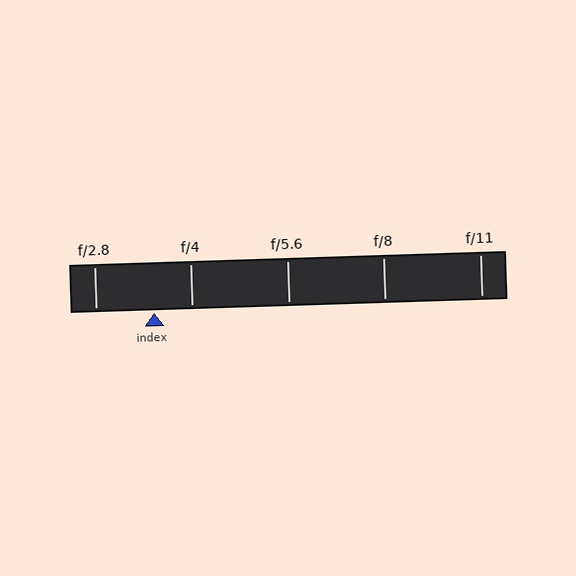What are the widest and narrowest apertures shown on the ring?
The widest aperture shown is f/2.8 and the narrowest is f/11.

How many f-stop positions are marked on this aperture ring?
There are 5 f-stop positions marked.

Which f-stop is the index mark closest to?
The index mark is closest to f/4.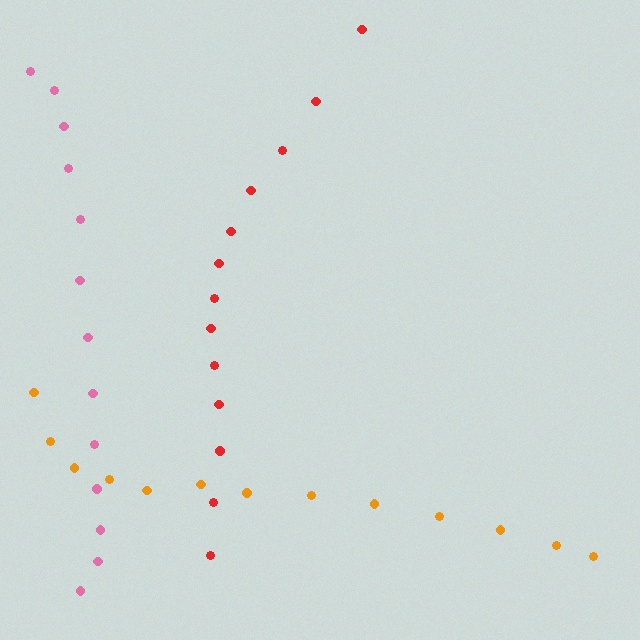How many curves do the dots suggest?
There are 3 distinct paths.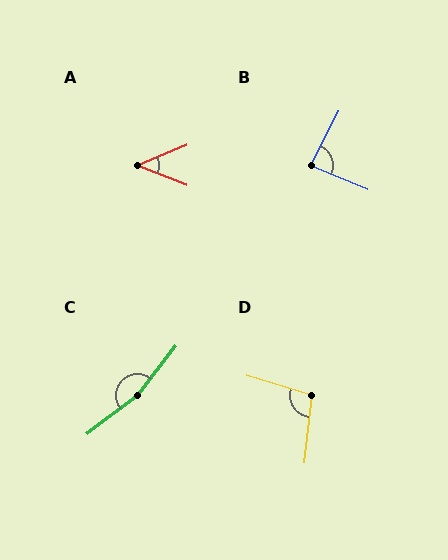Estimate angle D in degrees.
Approximately 100 degrees.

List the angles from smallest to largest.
A (44°), B (86°), D (100°), C (165°).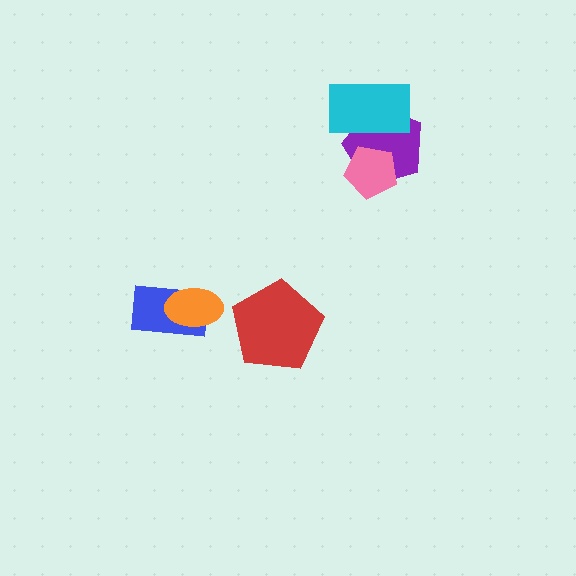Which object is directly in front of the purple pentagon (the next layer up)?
The pink pentagon is directly in front of the purple pentagon.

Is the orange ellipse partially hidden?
No, no other shape covers it.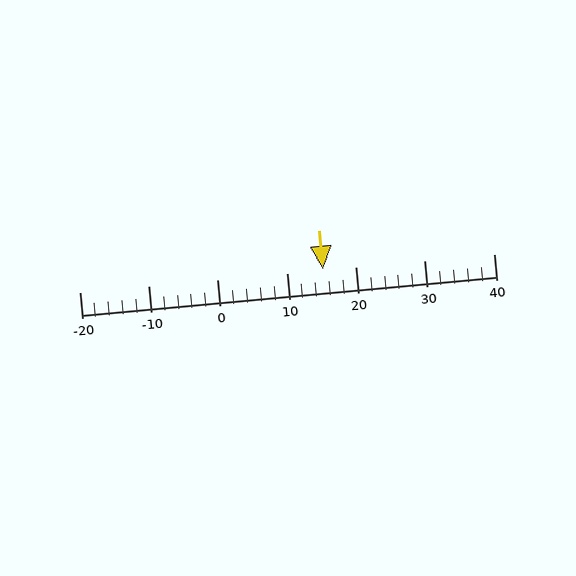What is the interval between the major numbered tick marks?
The major tick marks are spaced 10 units apart.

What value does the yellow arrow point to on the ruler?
The yellow arrow points to approximately 15.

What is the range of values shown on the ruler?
The ruler shows values from -20 to 40.